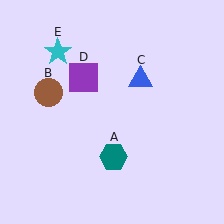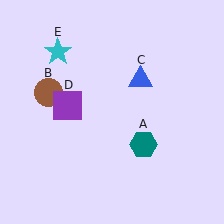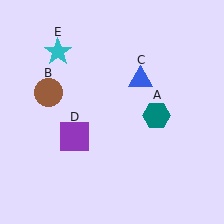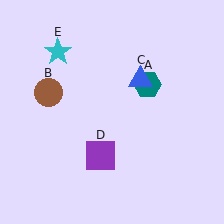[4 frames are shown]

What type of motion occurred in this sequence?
The teal hexagon (object A), purple square (object D) rotated counterclockwise around the center of the scene.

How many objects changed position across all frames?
2 objects changed position: teal hexagon (object A), purple square (object D).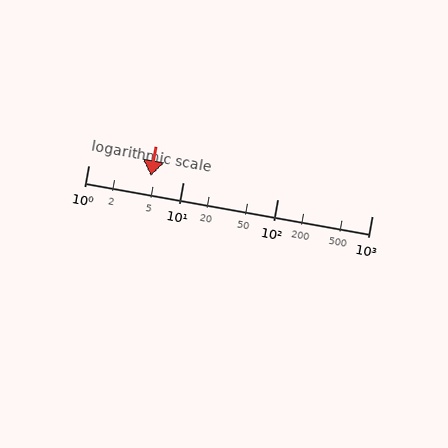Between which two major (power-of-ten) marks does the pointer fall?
The pointer is between 1 and 10.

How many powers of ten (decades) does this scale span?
The scale spans 3 decades, from 1 to 1000.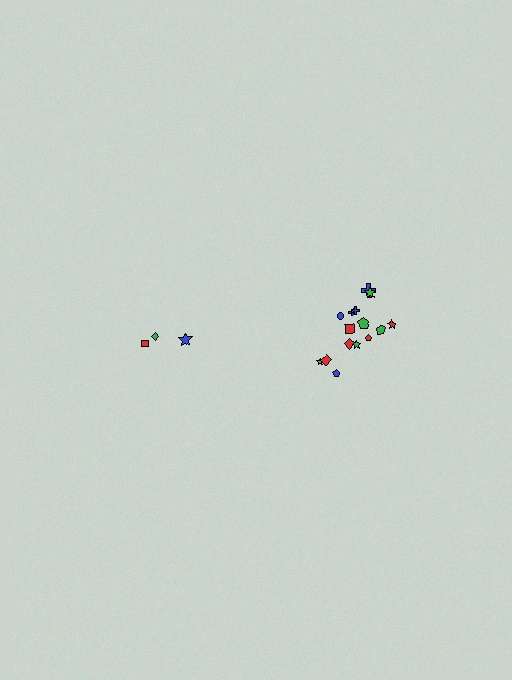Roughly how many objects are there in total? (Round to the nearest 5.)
Roughly 20 objects in total.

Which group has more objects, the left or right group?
The right group.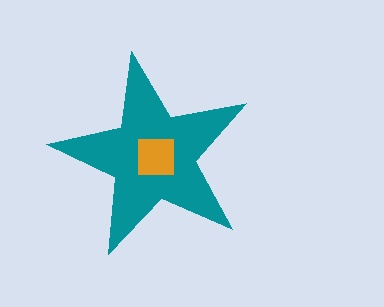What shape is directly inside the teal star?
The orange square.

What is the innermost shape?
The orange square.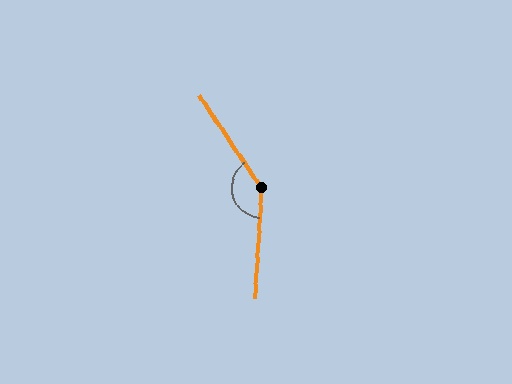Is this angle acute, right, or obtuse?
It is obtuse.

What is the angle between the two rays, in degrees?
Approximately 143 degrees.